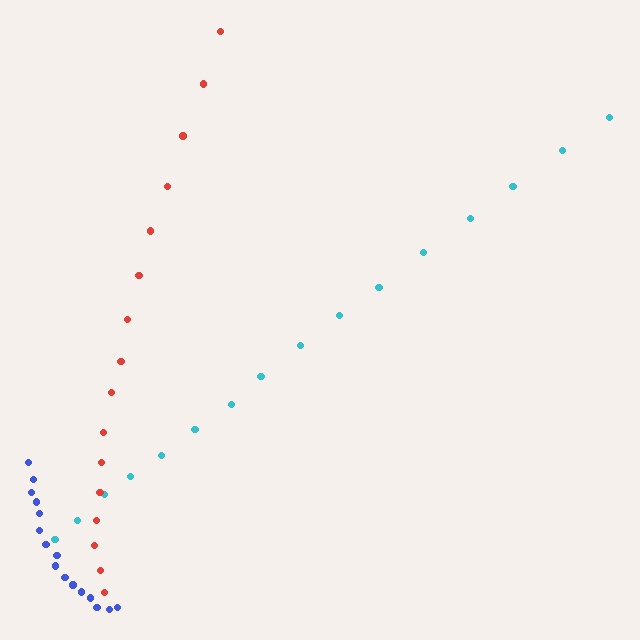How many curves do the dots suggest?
There are 3 distinct paths.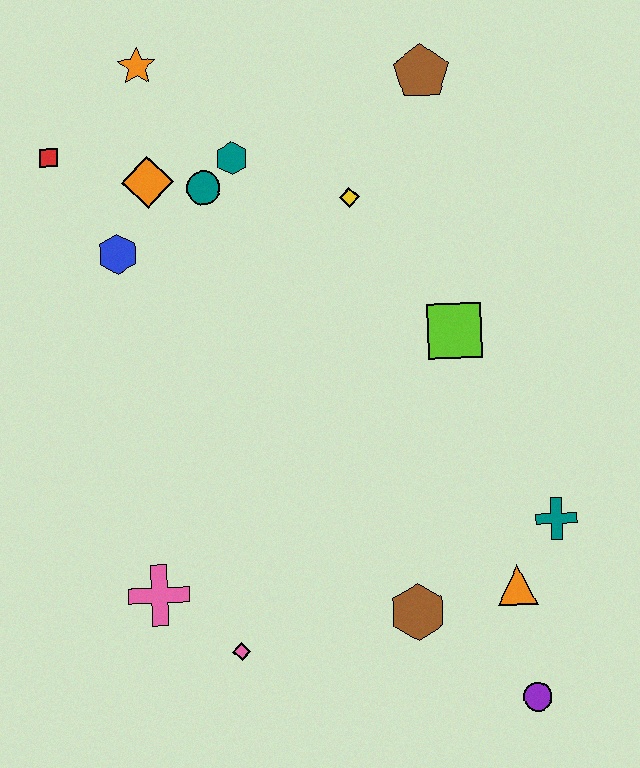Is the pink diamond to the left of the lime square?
Yes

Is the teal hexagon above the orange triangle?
Yes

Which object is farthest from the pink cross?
The brown pentagon is farthest from the pink cross.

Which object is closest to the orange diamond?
The teal circle is closest to the orange diamond.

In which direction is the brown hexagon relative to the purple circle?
The brown hexagon is to the left of the purple circle.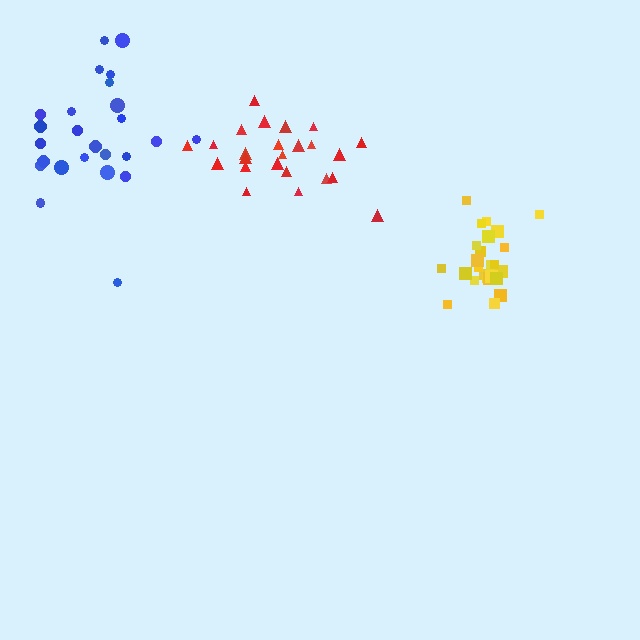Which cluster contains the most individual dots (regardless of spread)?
Yellow (26).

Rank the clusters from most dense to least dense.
yellow, red, blue.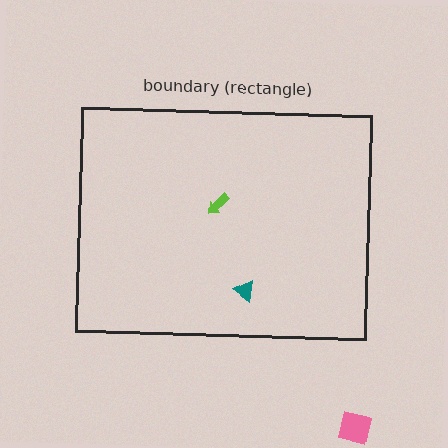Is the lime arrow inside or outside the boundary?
Inside.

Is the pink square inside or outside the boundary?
Outside.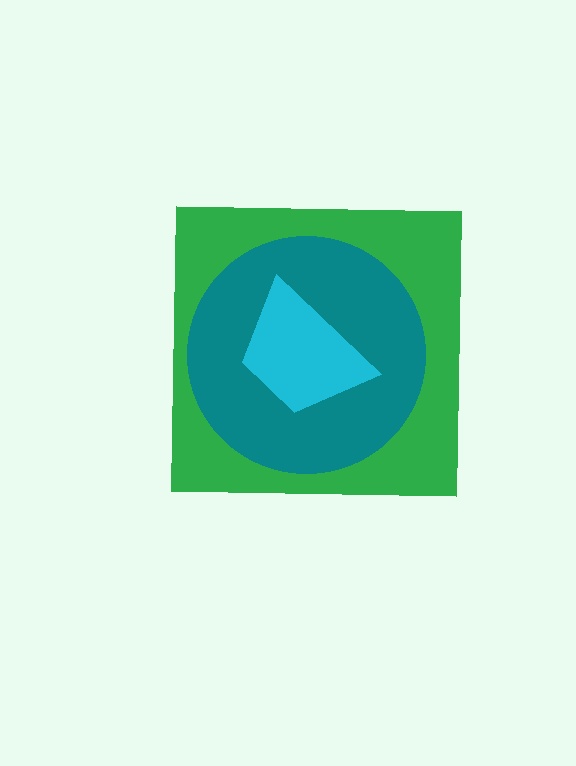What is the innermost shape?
The cyan trapezoid.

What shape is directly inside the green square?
The teal circle.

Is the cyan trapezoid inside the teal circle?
Yes.